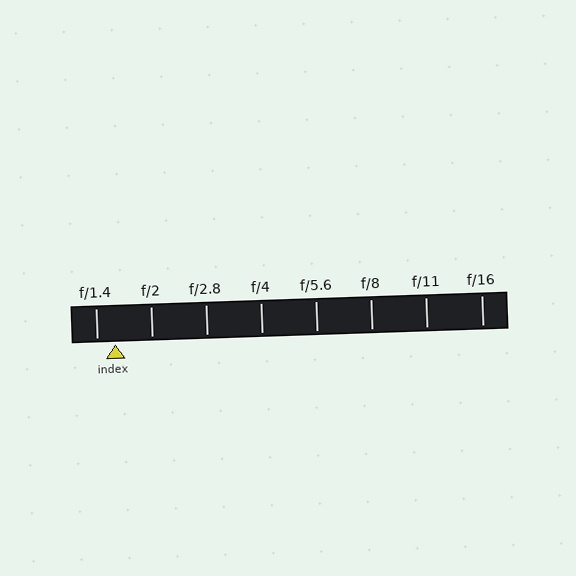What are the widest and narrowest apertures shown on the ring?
The widest aperture shown is f/1.4 and the narrowest is f/16.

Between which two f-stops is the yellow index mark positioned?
The index mark is between f/1.4 and f/2.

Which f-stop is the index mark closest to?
The index mark is closest to f/1.4.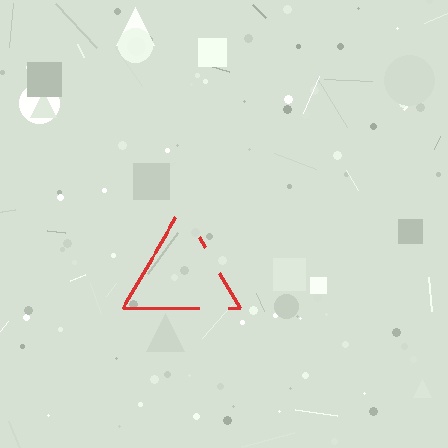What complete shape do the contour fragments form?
The contour fragments form a triangle.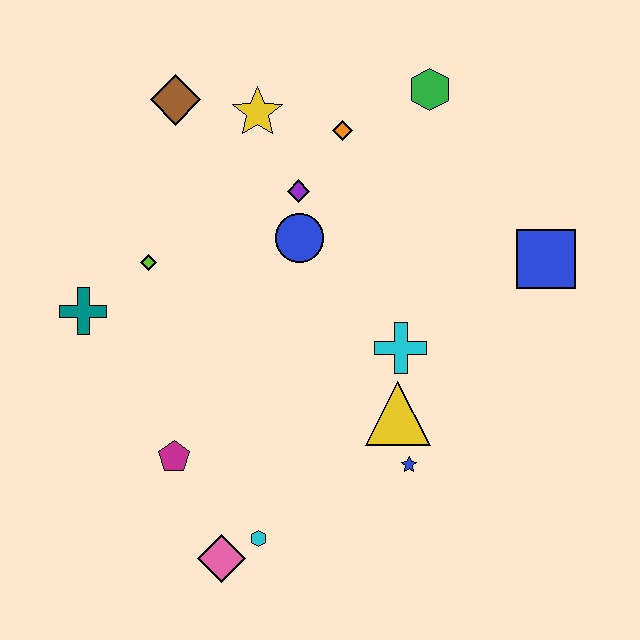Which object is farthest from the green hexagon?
The pink diamond is farthest from the green hexagon.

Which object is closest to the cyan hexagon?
The pink diamond is closest to the cyan hexagon.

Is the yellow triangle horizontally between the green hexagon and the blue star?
No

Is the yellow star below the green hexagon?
Yes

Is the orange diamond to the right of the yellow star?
Yes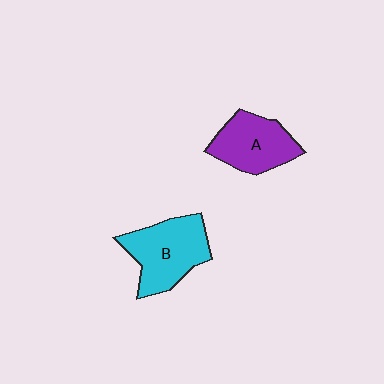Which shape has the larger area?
Shape B (cyan).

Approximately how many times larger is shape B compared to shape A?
Approximately 1.2 times.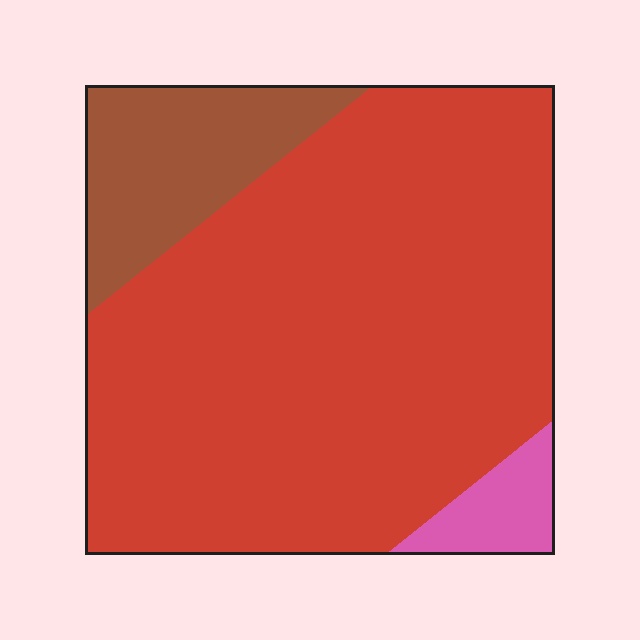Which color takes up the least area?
Pink, at roughly 5%.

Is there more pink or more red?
Red.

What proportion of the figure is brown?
Brown takes up less than a sixth of the figure.